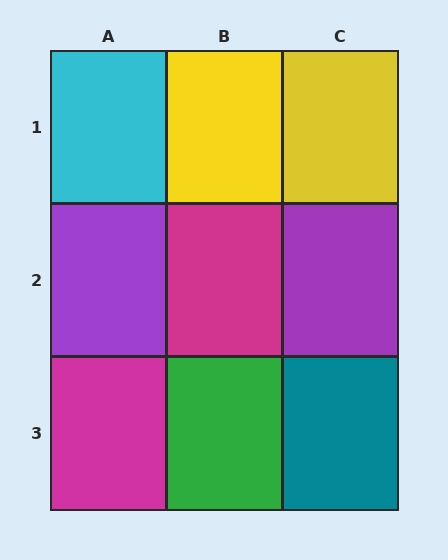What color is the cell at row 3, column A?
Magenta.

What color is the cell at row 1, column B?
Yellow.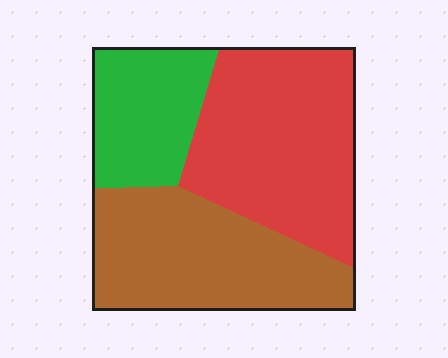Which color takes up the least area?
Green, at roughly 20%.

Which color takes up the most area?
Red, at roughly 40%.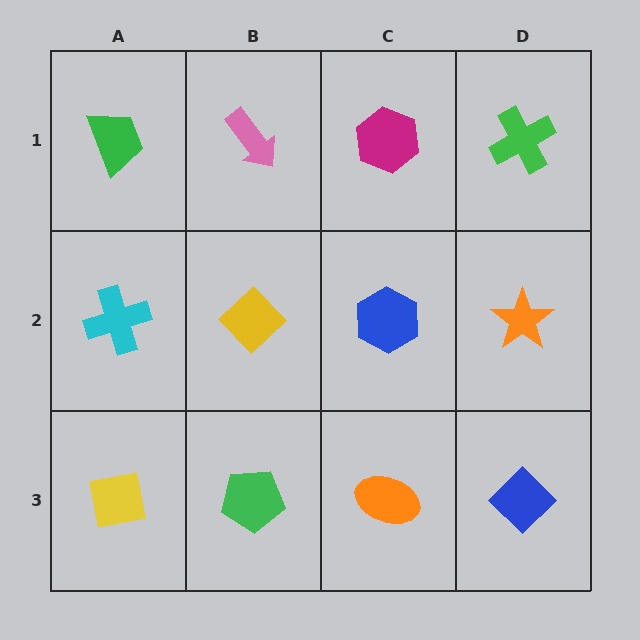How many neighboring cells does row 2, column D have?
3.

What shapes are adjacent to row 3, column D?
An orange star (row 2, column D), an orange ellipse (row 3, column C).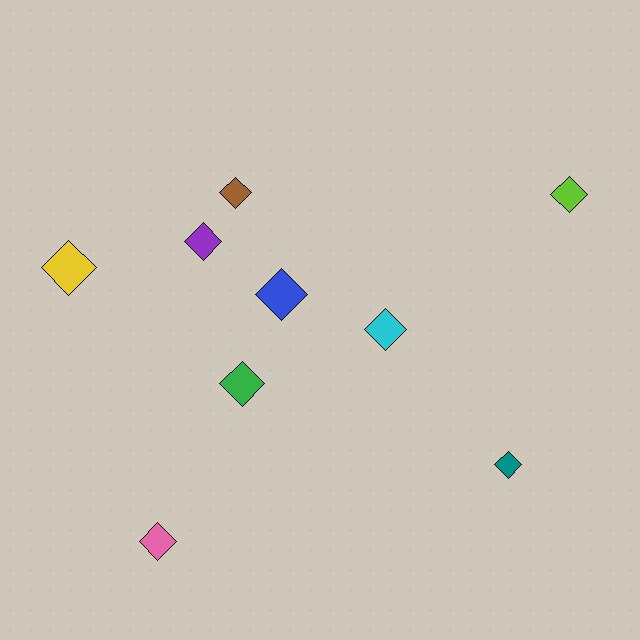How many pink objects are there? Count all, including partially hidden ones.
There is 1 pink object.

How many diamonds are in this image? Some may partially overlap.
There are 9 diamonds.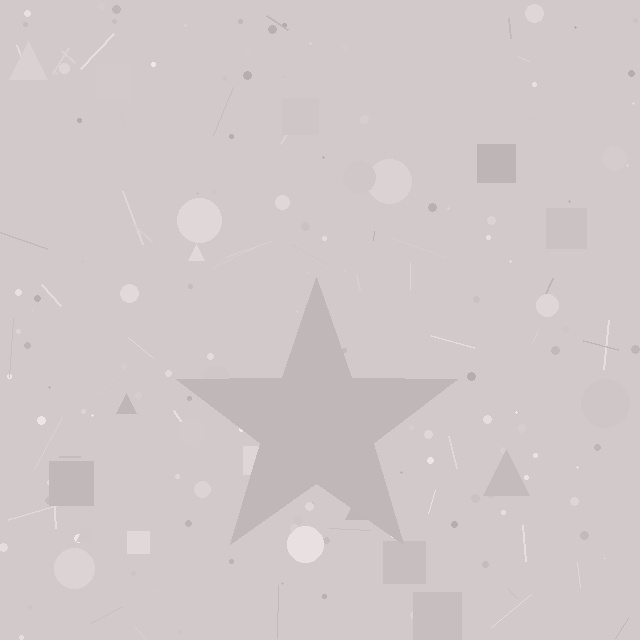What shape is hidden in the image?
A star is hidden in the image.